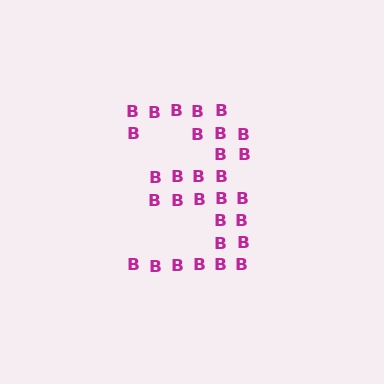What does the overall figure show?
The overall figure shows the digit 3.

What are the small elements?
The small elements are letter B's.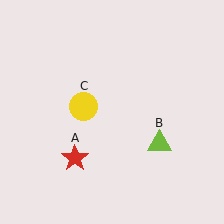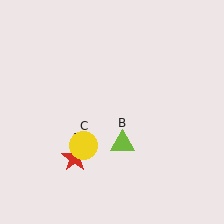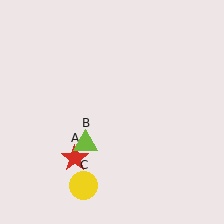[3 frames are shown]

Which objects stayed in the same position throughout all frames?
Red star (object A) remained stationary.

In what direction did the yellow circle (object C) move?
The yellow circle (object C) moved down.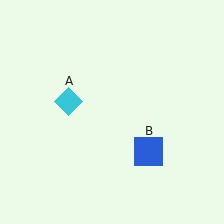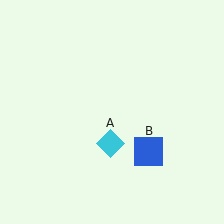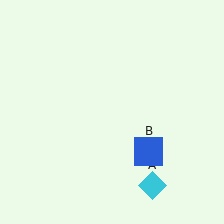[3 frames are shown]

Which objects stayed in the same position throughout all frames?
Blue square (object B) remained stationary.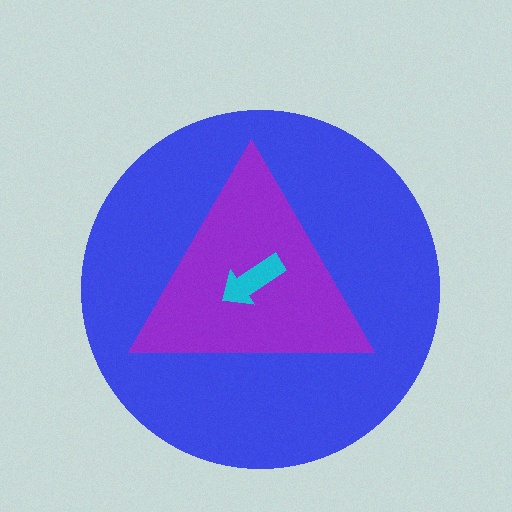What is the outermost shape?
The blue circle.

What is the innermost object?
The cyan arrow.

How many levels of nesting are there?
3.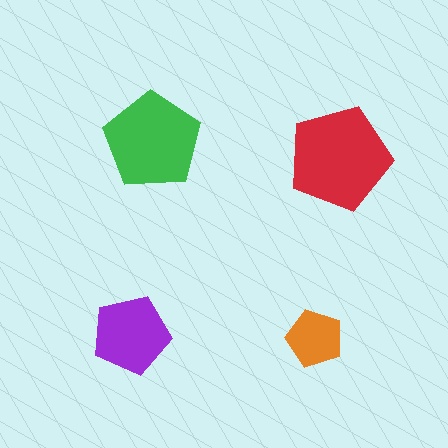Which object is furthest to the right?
The red pentagon is rightmost.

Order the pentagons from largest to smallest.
the red one, the green one, the purple one, the orange one.